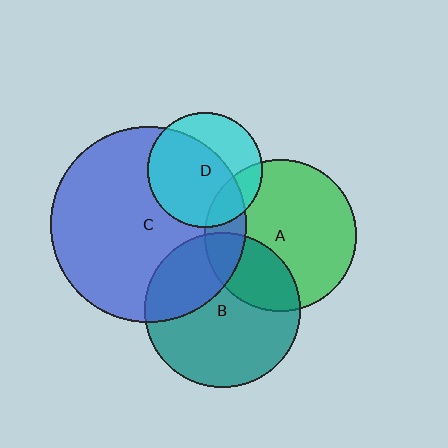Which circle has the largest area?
Circle C (blue).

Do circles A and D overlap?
Yes.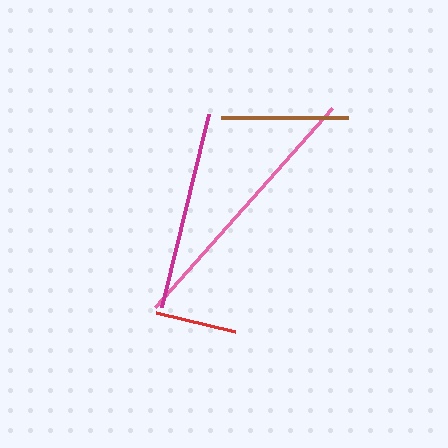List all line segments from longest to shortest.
From longest to shortest: pink, magenta, brown, red.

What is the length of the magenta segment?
The magenta segment is approximately 200 pixels long.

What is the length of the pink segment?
The pink segment is approximately 266 pixels long.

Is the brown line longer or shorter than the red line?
The brown line is longer than the red line.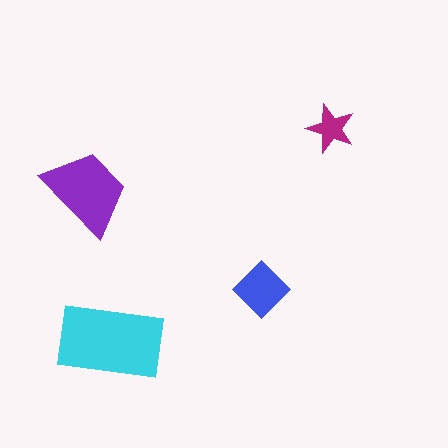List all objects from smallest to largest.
The magenta star, the blue diamond, the purple trapezoid, the cyan rectangle.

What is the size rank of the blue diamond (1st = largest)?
3rd.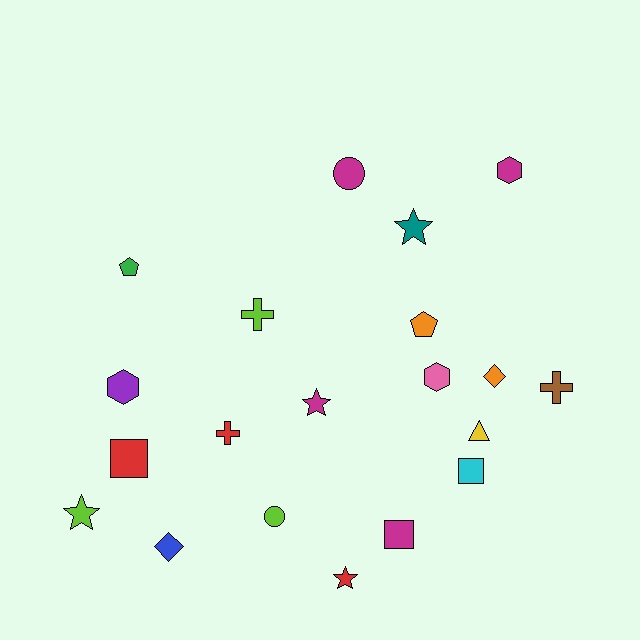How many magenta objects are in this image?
There are 4 magenta objects.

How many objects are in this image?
There are 20 objects.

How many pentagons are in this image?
There are 2 pentagons.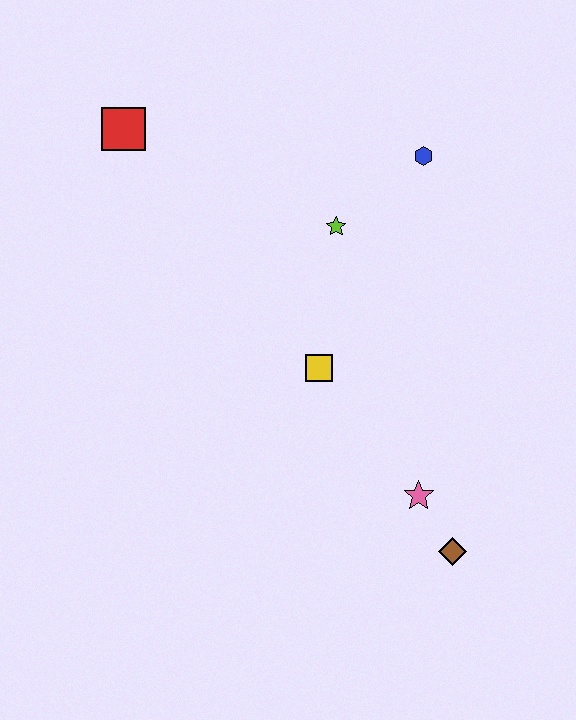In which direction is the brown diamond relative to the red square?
The brown diamond is below the red square.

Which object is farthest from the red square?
The brown diamond is farthest from the red square.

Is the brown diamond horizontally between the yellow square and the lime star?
No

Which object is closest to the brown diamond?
The pink star is closest to the brown diamond.